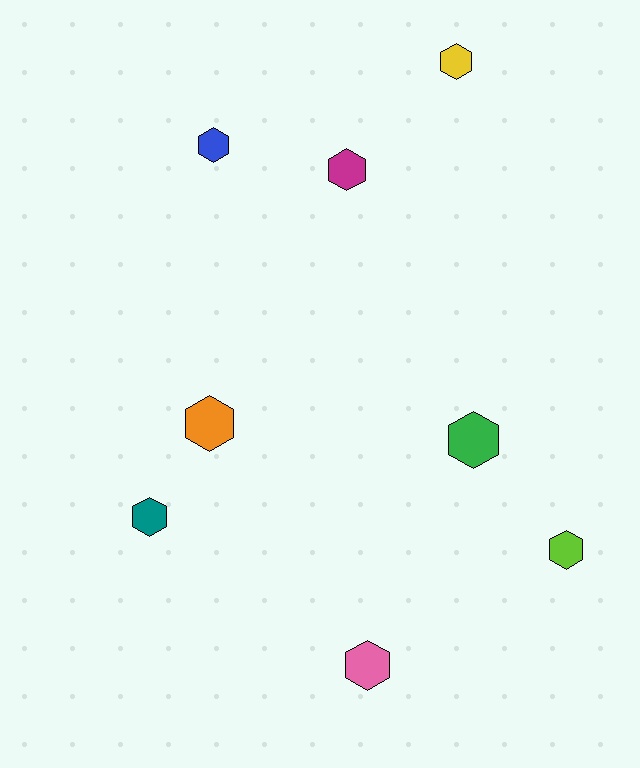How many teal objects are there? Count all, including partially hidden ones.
There is 1 teal object.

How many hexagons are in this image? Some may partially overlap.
There are 8 hexagons.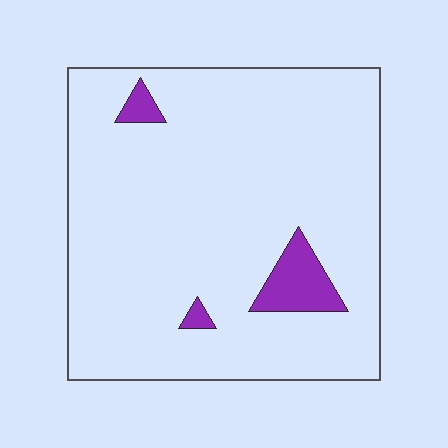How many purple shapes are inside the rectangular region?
3.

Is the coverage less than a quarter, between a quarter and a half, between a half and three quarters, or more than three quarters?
Less than a quarter.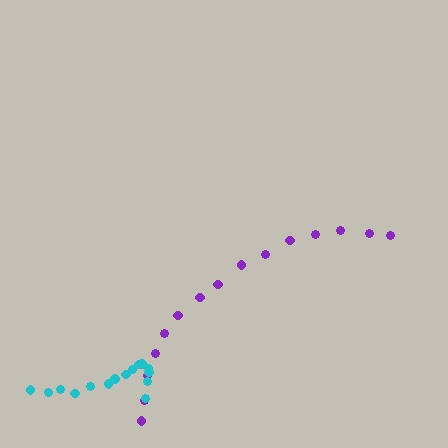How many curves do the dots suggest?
There are 2 distinct paths.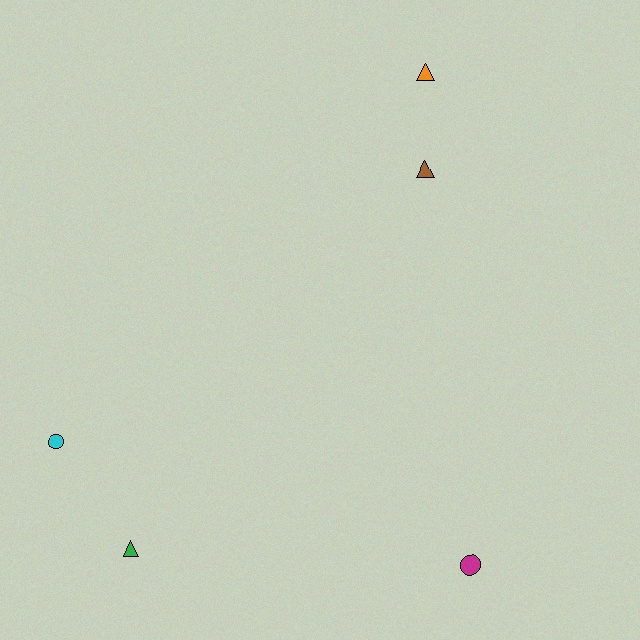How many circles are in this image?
There are 2 circles.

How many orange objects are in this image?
There is 1 orange object.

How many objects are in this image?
There are 5 objects.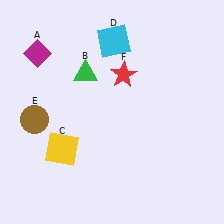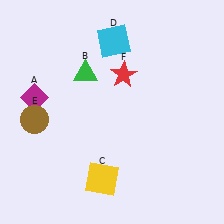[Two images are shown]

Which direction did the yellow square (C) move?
The yellow square (C) moved right.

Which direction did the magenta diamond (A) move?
The magenta diamond (A) moved down.